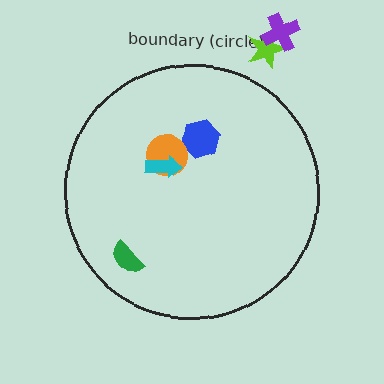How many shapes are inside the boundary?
4 inside, 2 outside.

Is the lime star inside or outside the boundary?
Outside.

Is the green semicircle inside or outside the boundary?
Inside.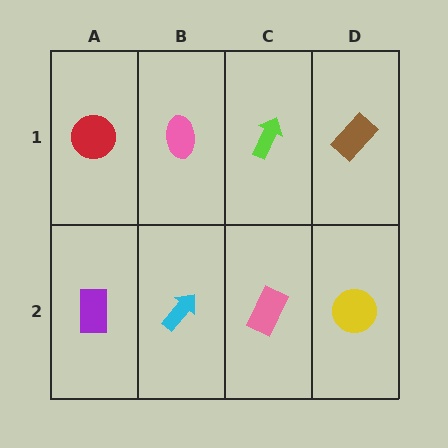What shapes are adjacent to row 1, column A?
A purple rectangle (row 2, column A), a pink ellipse (row 1, column B).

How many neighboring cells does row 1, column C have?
3.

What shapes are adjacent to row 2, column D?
A brown rectangle (row 1, column D), a pink rectangle (row 2, column C).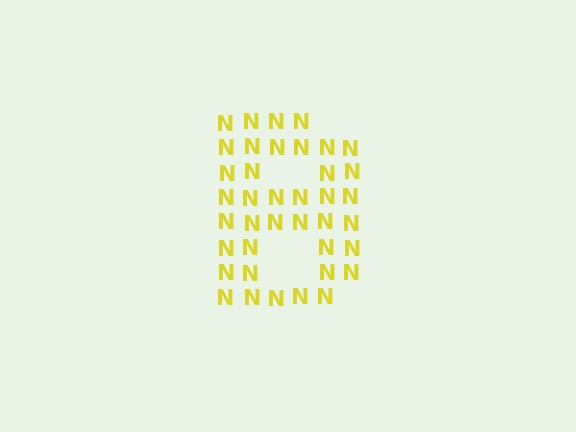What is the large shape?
The large shape is the letter B.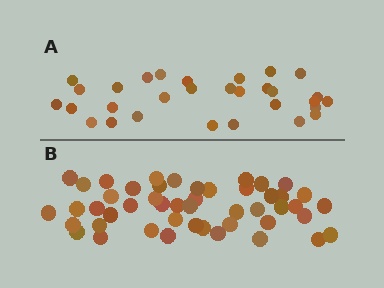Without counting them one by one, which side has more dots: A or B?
Region B (the bottom region) has more dots.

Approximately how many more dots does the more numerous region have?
Region B has approximately 20 more dots than region A.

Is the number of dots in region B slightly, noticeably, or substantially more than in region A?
Region B has substantially more. The ratio is roughly 1.6 to 1.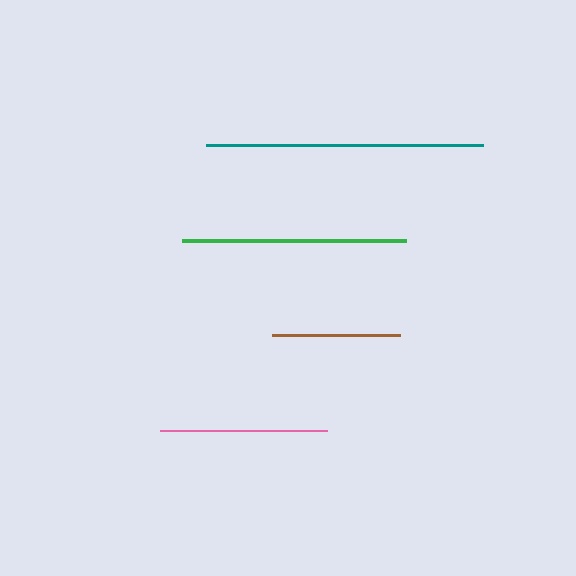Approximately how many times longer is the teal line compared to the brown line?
The teal line is approximately 2.2 times the length of the brown line.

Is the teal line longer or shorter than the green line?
The teal line is longer than the green line.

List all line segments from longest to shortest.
From longest to shortest: teal, green, pink, brown.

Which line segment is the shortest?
The brown line is the shortest at approximately 128 pixels.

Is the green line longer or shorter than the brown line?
The green line is longer than the brown line.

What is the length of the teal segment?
The teal segment is approximately 277 pixels long.